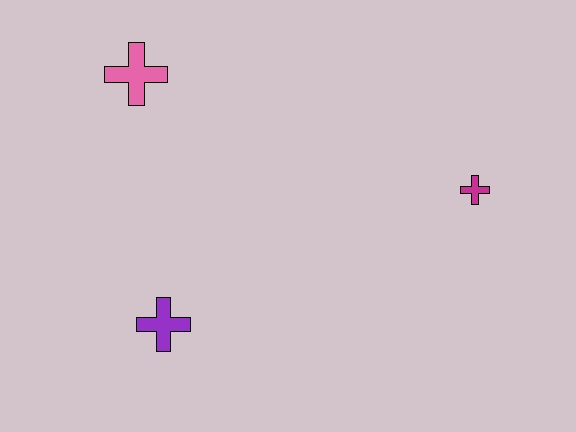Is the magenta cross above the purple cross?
Yes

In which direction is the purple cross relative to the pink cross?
The purple cross is below the pink cross.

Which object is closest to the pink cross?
The purple cross is closest to the pink cross.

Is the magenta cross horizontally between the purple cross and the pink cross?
No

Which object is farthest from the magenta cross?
The pink cross is farthest from the magenta cross.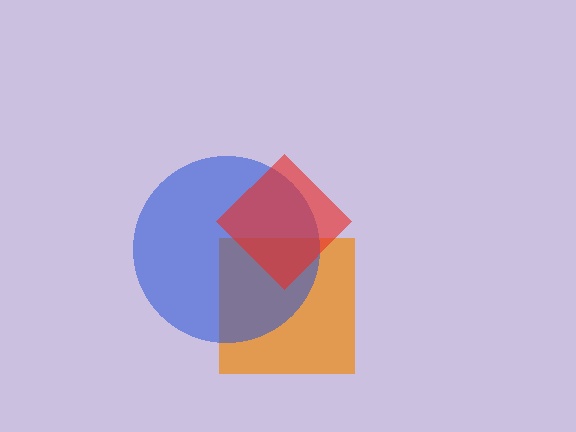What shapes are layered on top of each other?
The layered shapes are: an orange square, a blue circle, a red diamond.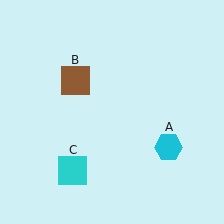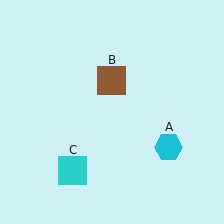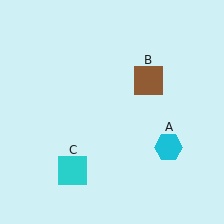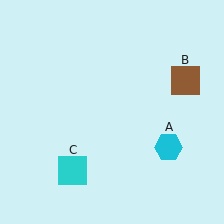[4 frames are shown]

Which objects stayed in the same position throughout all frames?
Cyan hexagon (object A) and cyan square (object C) remained stationary.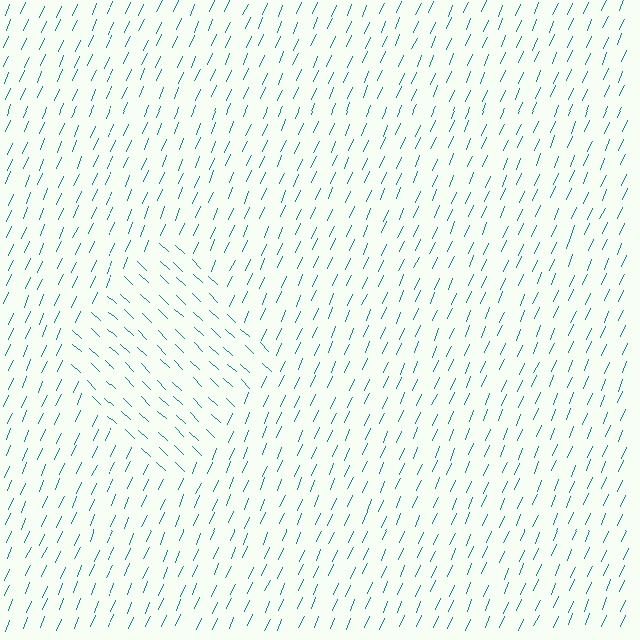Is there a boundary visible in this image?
Yes, there is a texture boundary formed by a change in line orientation.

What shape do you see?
I see a diamond.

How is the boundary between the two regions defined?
The boundary is defined purely by a change in line orientation (approximately 70 degrees difference). All lines are the same color and thickness.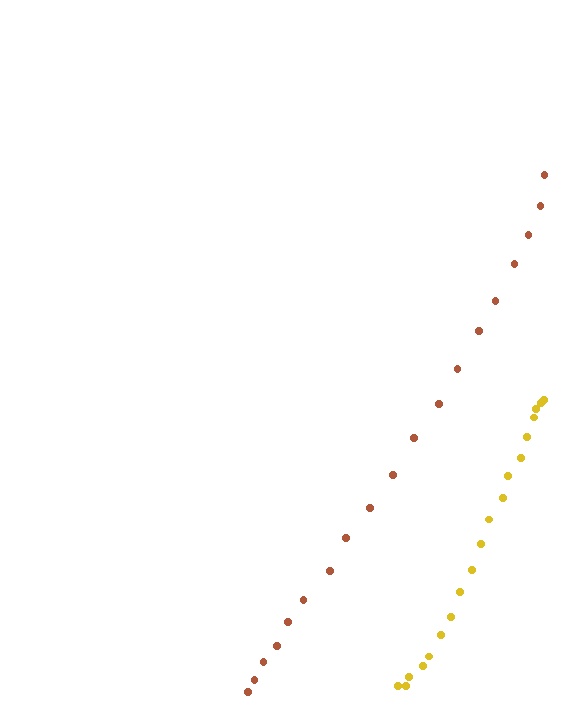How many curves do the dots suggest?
There are 2 distinct paths.